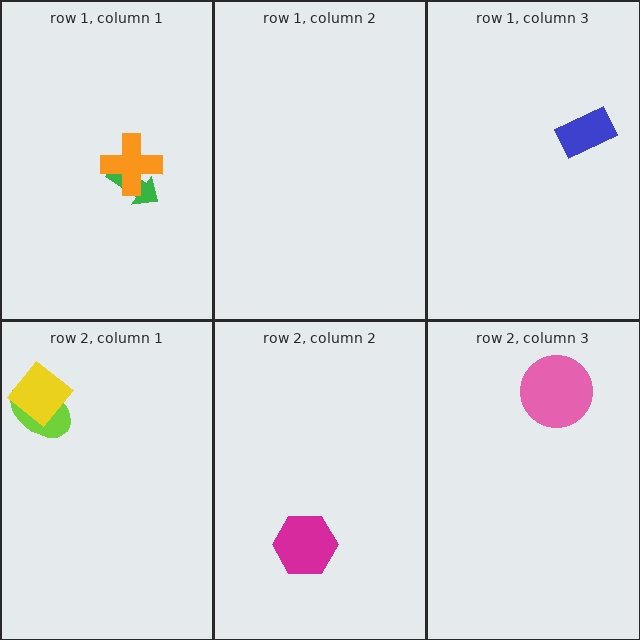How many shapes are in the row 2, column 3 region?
1.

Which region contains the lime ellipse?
The row 2, column 1 region.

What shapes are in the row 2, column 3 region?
The pink circle.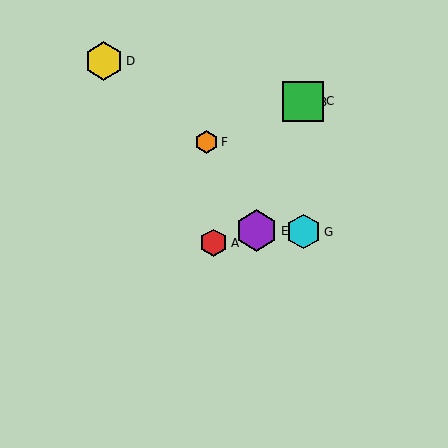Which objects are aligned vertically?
Objects B, C, G are aligned vertically.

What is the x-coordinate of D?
Object D is at x≈104.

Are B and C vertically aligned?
Yes, both are at x≈303.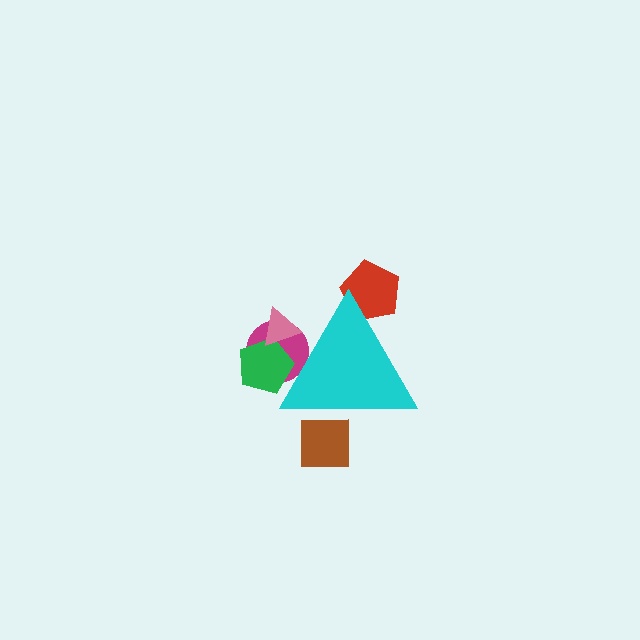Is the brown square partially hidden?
Yes, the brown square is partially hidden behind the cyan triangle.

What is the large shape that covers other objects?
A cyan triangle.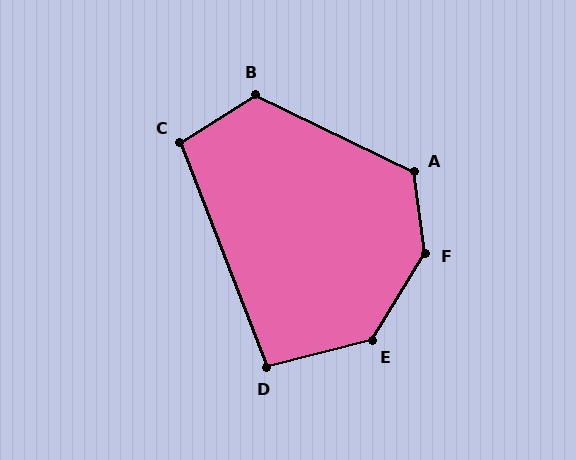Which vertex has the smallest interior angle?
D, at approximately 97 degrees.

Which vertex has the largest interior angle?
F, at approximately 141 degrees.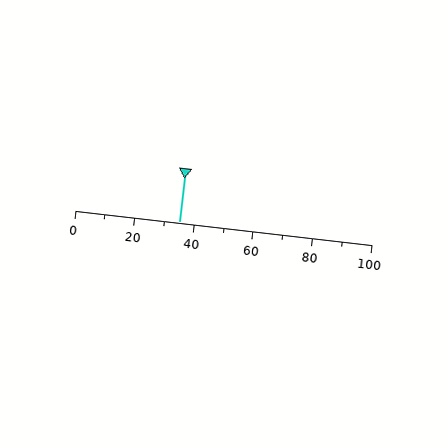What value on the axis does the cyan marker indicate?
The marker indicates approximately 35.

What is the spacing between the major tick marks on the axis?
The major ticks are spaced 20 apart.